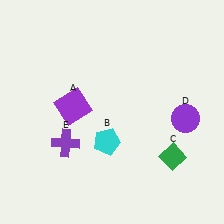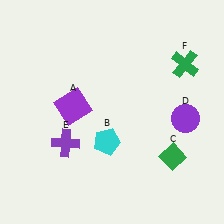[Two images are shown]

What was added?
A green cross (F) was added in Image 2.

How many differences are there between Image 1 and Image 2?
There is 1 difference between the two images.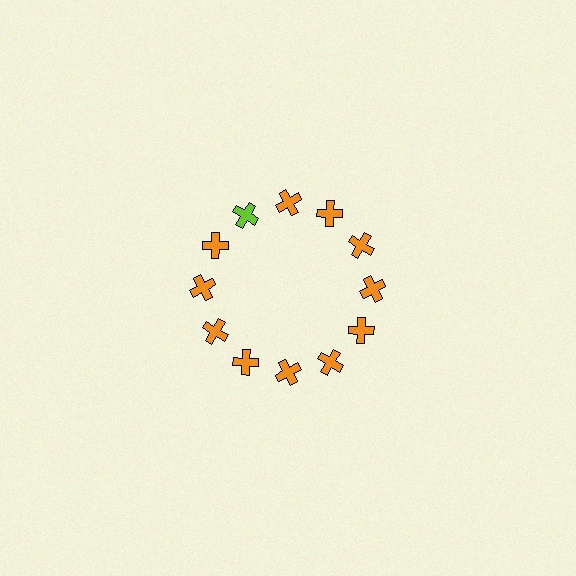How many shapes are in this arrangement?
There are 12 shapes arranged in a ring pattern.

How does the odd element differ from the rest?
It has a different color: lime instead of orange.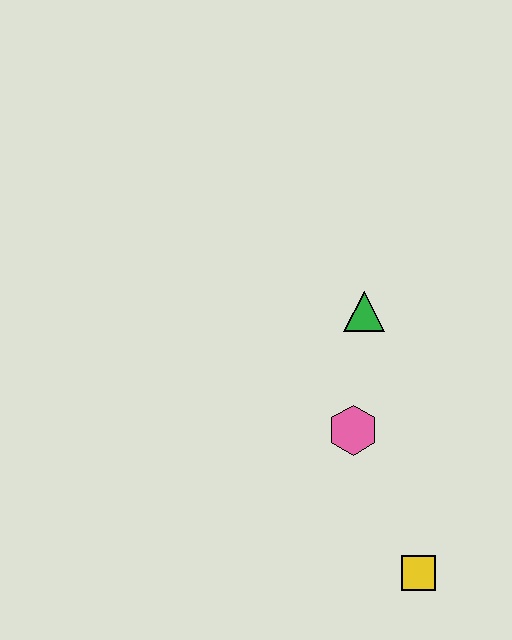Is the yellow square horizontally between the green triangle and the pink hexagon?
No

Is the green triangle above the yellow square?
Yes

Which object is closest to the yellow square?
The pink hexagon is closest to the yellow square.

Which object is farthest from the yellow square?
The green triangle is farthest from the yellow square.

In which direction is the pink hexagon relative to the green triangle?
The pink hexagon is below the green triangle.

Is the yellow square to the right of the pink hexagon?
Yes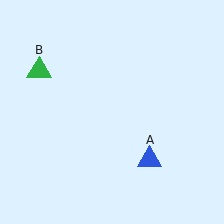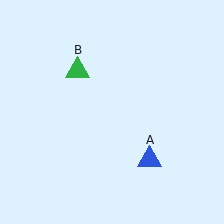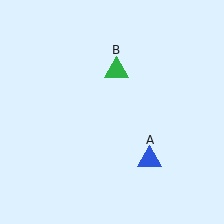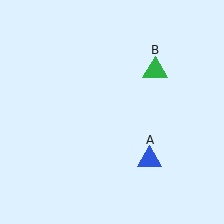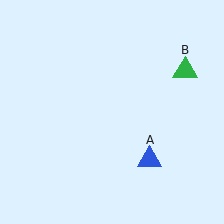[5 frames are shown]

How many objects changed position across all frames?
1 object changed position: green triangle (object B).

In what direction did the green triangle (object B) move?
The green triangle (object B) moved right.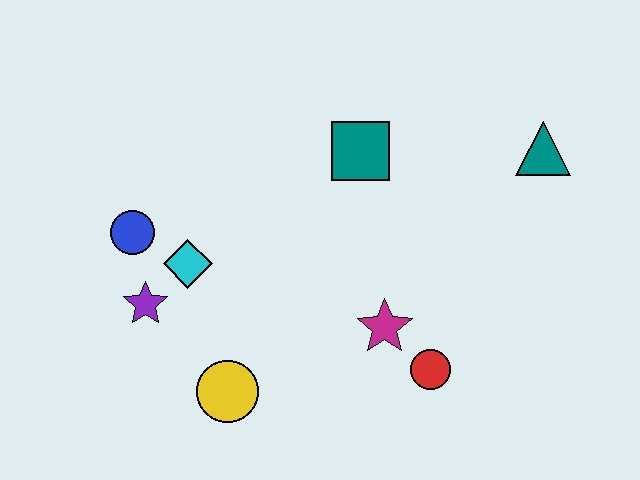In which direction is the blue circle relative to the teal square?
The blue circle is to the left of the teal square.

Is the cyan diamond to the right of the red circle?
No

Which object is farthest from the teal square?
The yellow circle is farthest from the teal square.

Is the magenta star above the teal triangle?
No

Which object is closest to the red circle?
The magenta star is closest to the red circle.